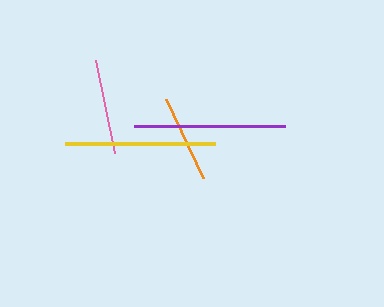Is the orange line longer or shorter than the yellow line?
The yellow line is longer than the orange line.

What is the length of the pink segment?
The pink segment is approximately 95 pixels long.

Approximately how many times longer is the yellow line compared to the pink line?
The yellow line is approximately 1.6 times the length of the pink line.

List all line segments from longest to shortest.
From longest to shortest: purple, yellow, pink, orange.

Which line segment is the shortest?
The orange line is the shortest at approximately 87 pixels.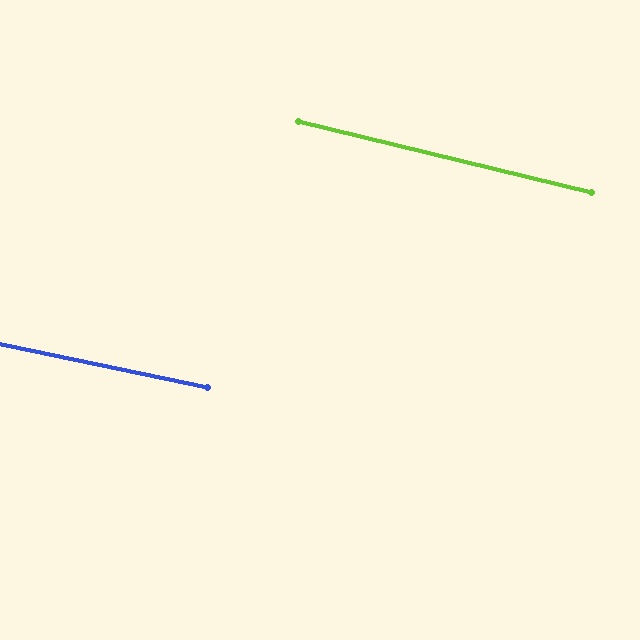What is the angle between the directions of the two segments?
Approximately 2 degrees.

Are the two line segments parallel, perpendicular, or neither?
Parallel — their directions differ by only 1.9°.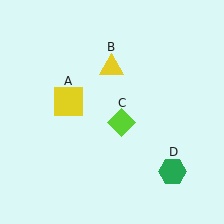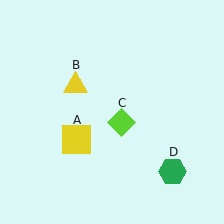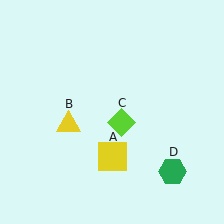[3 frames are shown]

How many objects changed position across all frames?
2 objects changed position: yellow square (object A), yellow triangle (object B).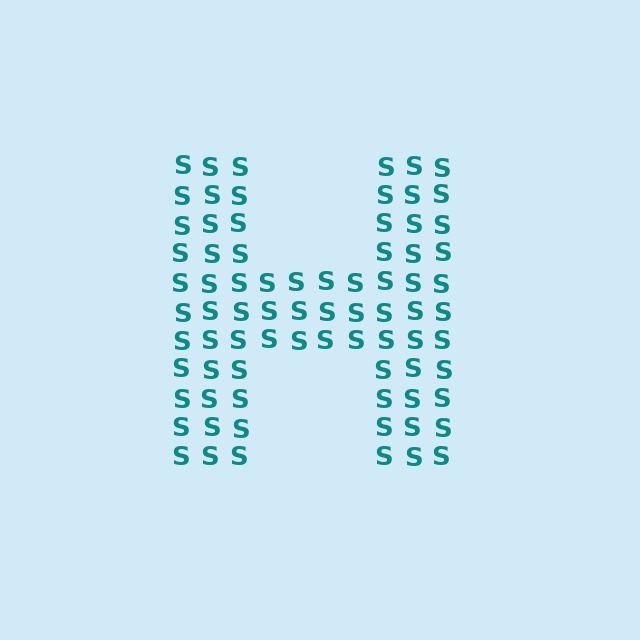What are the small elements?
The small elements are letter S's.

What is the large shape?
The large shape is the letter H.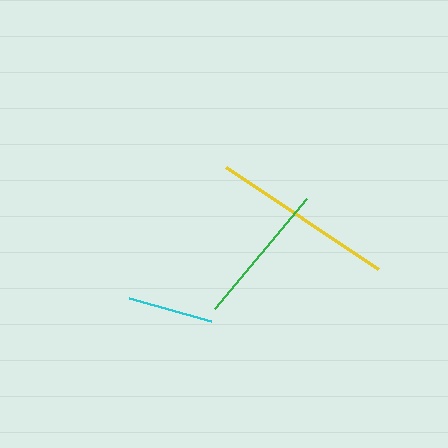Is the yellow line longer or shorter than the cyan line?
The yellow line is longer than the cyan line.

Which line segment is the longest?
The yellow line is the longest at approximately 183 pixels.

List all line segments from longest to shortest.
From longest to shortest: yellow, green, cyan.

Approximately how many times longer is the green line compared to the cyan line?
The green line is approximately 1.7 times the length of the cyan line.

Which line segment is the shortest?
The cyan line is the shortest at approximately 85 pixels.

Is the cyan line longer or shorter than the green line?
The green line is longer than the cyan line.